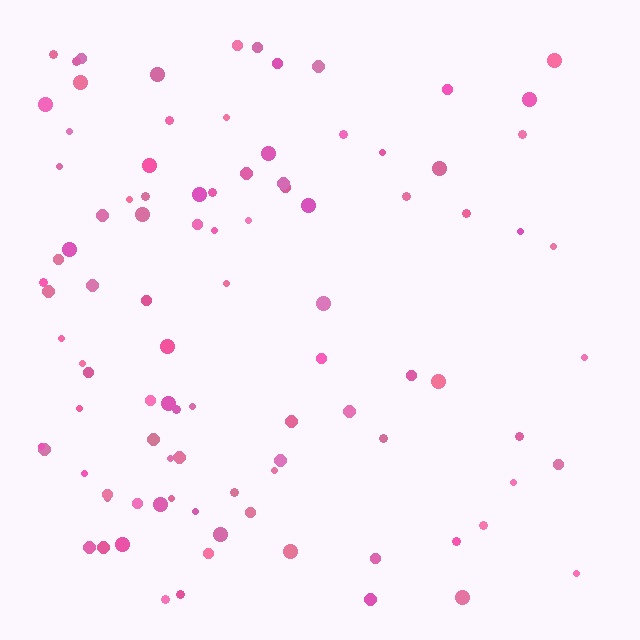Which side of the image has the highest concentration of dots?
The left.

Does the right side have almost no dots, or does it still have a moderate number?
Still a moderate number, just noticeably fewer than the left.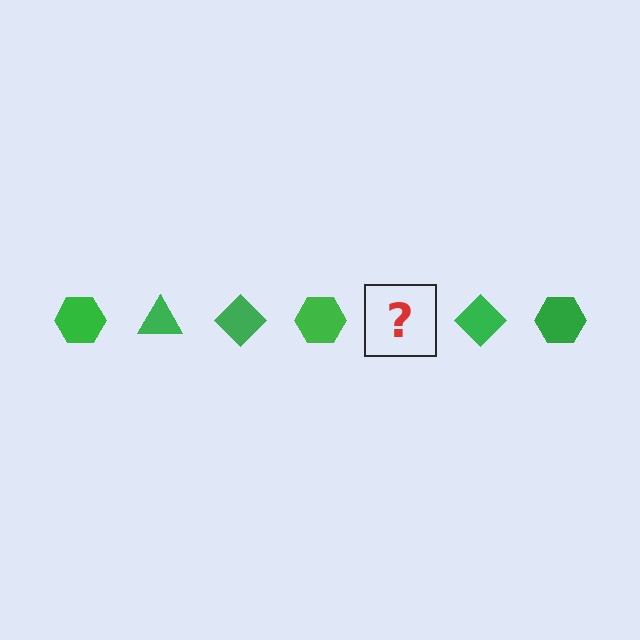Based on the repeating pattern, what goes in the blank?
The blank should be a green triangle.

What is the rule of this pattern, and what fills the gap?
The rule is that the pattern cycles through hexagon, triangle, diamond shapes in green. The gap should be filled with a green triangle.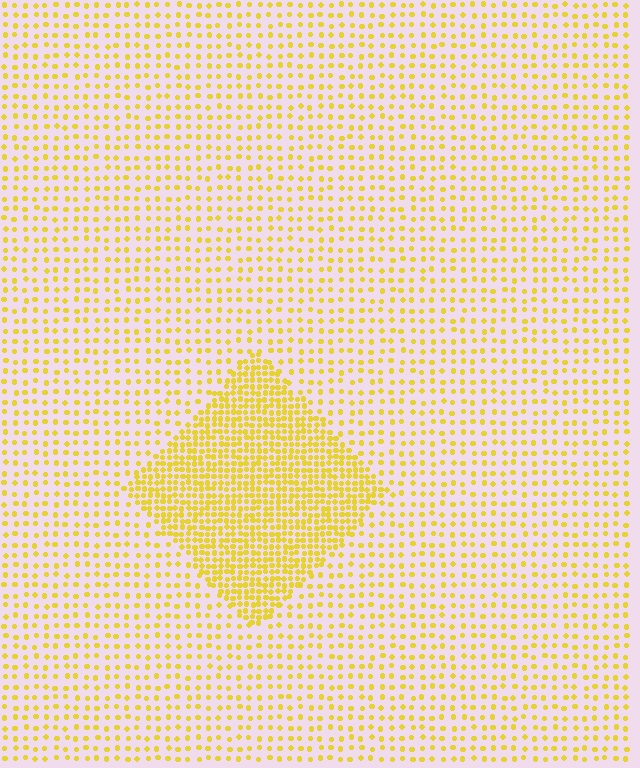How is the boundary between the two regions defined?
The boundary is defined by a change in element density (approximately 2.5x ratio). All elements are the same color, size, and shape.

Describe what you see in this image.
The image contains small yellow elements arranged at two different densities. A diamond-shaped region is visible where the elements are more densely packed than the surrounding area.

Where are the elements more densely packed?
The elements are more densely packed inside the diamond boundary.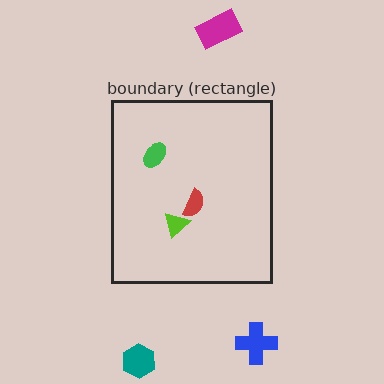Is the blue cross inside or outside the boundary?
Outside.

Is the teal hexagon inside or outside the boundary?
Outside.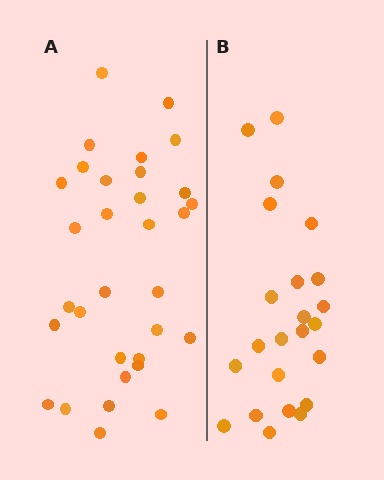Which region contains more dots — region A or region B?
Region A (the left region) has more dots.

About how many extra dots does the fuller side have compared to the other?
Region A has roughly 8 or so more dots than region B.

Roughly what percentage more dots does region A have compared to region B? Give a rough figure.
About 40% more.